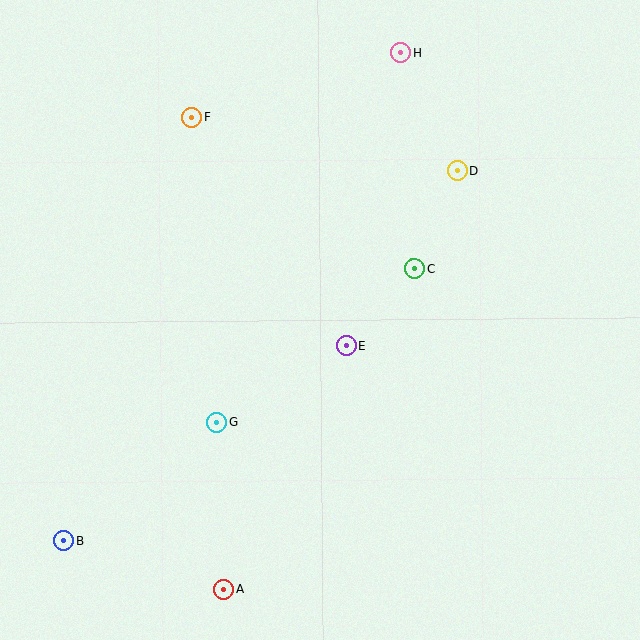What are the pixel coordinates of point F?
Point F is at (192, 117).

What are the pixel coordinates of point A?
Point A is at (224, 589).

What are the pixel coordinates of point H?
Point H is at (401, 53).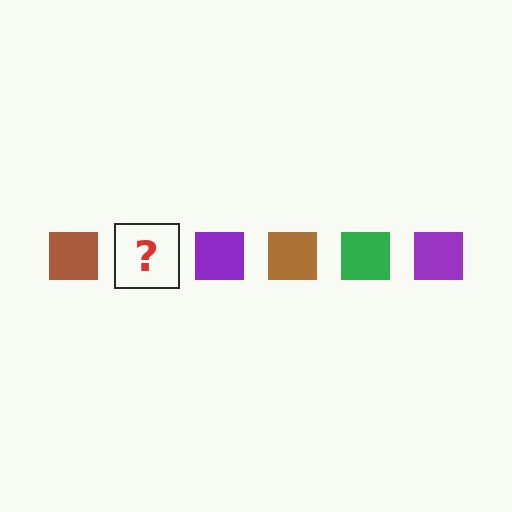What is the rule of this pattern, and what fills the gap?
The rule is that the pattern cycles through brown, green, purple squares. The gap should be filled with a green square.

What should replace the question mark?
The question mark should be replaced with a green square.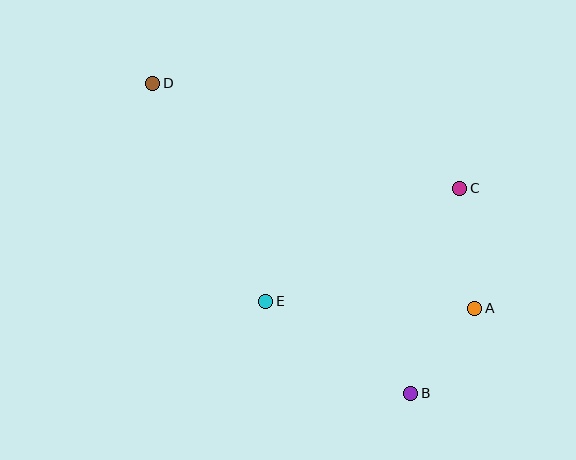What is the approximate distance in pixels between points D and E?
The distance between D and E is approximately 245 pixels.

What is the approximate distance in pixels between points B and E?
The distance between B and E is approximately 172 pixels.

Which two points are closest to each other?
Points A and B are closest to each other.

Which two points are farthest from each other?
Points B and D are farthest from each other.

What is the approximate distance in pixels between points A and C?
The distance between A and C is approximately 121 pixels.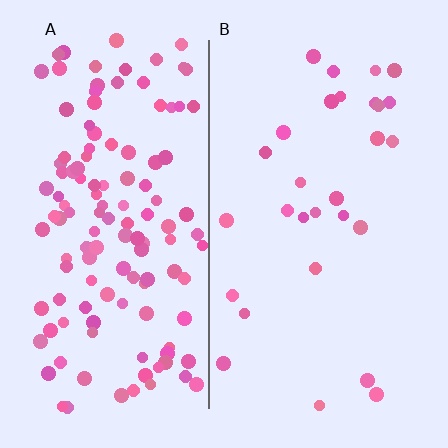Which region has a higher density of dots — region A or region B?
A (the left).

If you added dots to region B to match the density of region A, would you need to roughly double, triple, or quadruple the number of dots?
Approximately quadruple.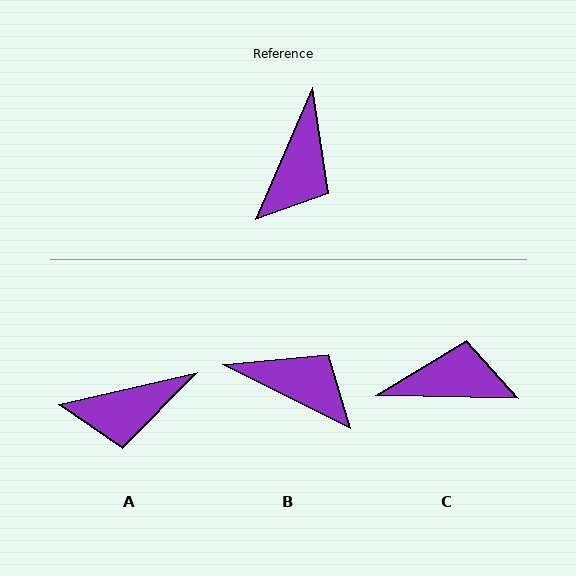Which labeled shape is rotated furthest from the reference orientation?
C, about 112 degrees away.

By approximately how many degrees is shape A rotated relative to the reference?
Approximately 54 degrees clockwise.